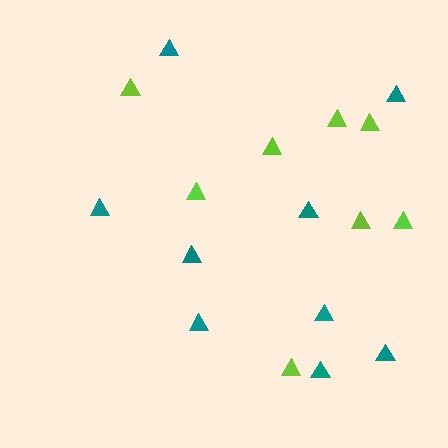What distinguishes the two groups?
There are 2 groups: one group of lime triangles (8) and one group of teal triangles (9).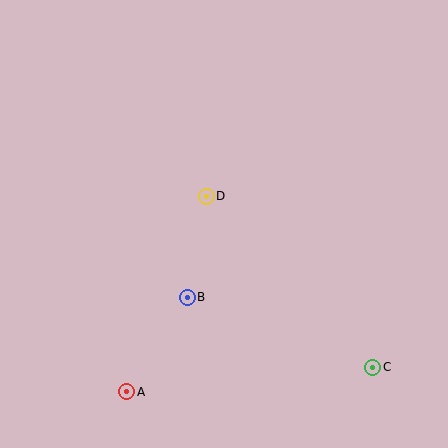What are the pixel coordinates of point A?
Point A is at (127, 392).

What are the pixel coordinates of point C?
Point C is at (373, 367).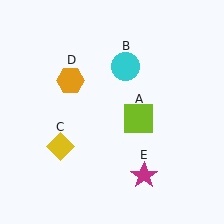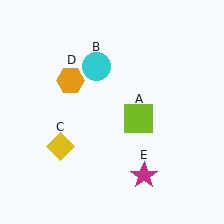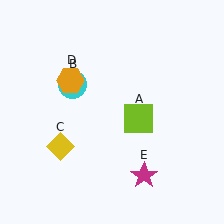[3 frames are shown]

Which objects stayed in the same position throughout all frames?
Lime square (object A) and yellow diamond (object C) and orange hexagon (object D) and magenta star (object E) remained stationary.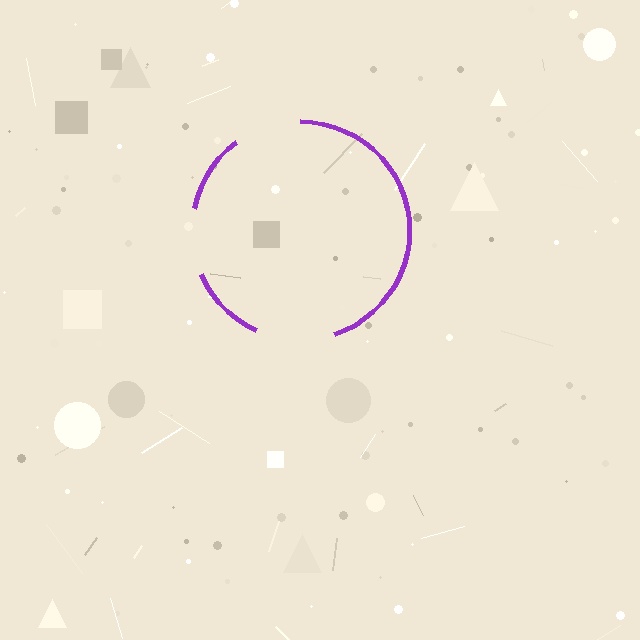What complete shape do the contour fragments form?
The contour fragments form a circle.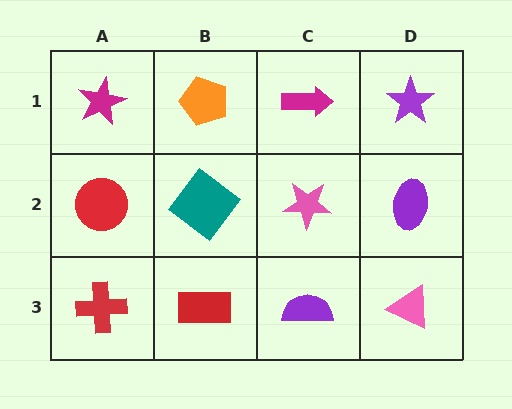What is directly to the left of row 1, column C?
An orange pentagon.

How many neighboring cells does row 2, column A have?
3.